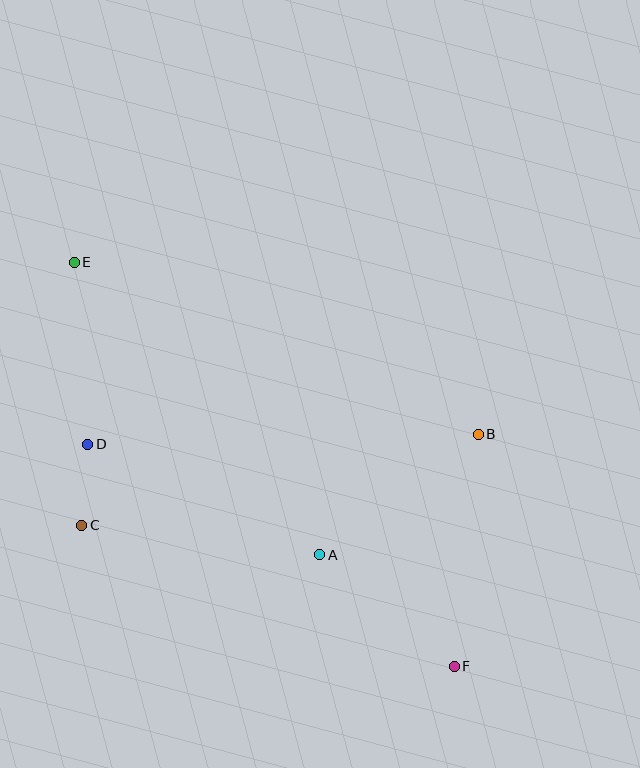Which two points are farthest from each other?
Points E and F are farthest from each other.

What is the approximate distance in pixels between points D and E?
The distance between D and E is approximately 182 pixels.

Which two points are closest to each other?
Points C and D are closest to each other.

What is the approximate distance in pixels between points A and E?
The distance between A and E is approximately 382 pixels.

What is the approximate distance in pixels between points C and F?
The distance between C and F is approximately 398 pixels.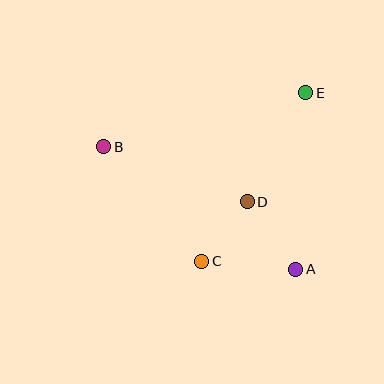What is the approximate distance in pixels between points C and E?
The distance between C and E is approximately 198 pixels.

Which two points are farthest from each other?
Points A and B are farthest from each other.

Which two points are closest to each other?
Points C and D are closest to each other.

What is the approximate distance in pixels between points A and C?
The distance between A and C is approximately 94 pixels.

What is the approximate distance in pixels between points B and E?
The distance between B and E is approximately 209 pixels.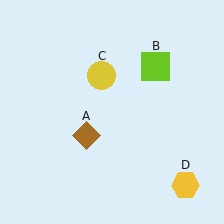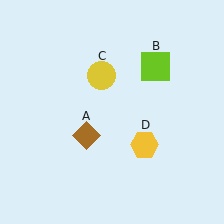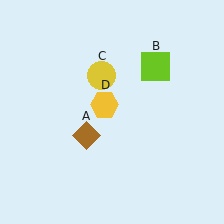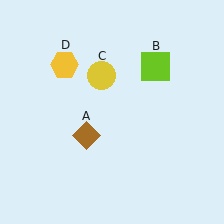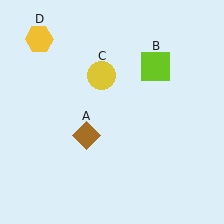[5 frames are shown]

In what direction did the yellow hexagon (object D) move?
The yellow hexagon (object D) moved up and to the left.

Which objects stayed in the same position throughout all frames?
Brown diamond (object A) and lime square (object B) and yellow circle (object C) remained stationary.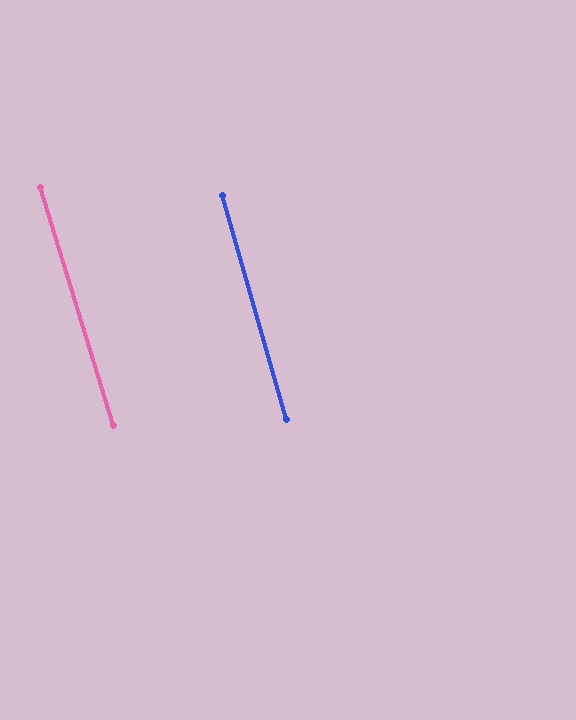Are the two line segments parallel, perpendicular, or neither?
Parallel — their directions differ by only 1.2°.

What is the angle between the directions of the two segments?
Approximately 1 degree.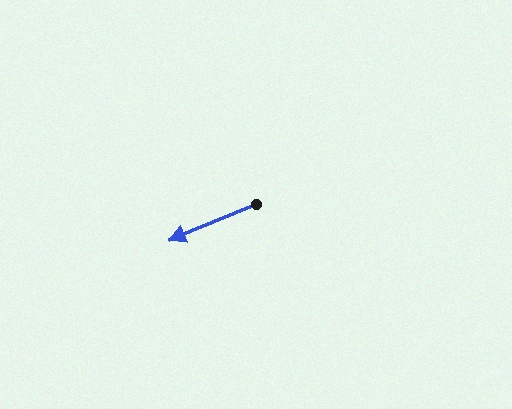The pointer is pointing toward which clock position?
Roughly 8 o'clock.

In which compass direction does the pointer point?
Southwest.